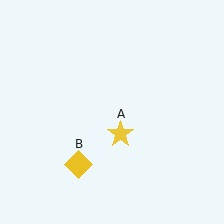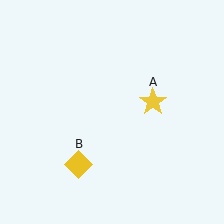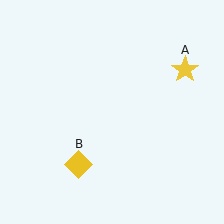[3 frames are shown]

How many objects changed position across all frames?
1 object changed position: yellow star (object A).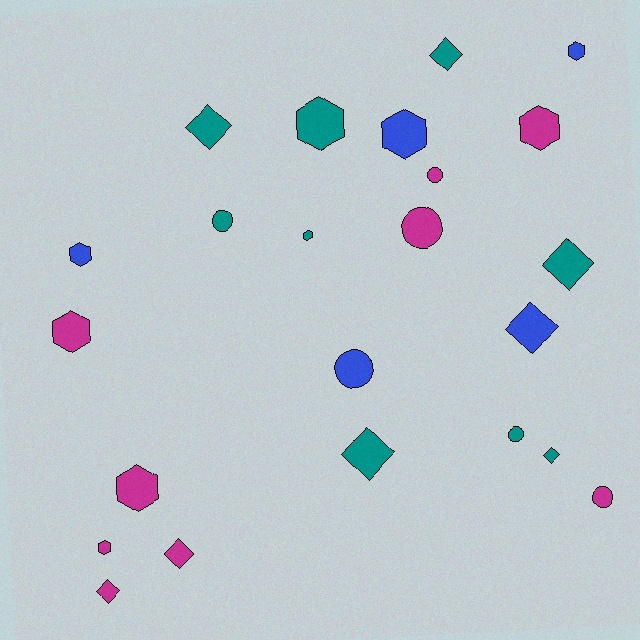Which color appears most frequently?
Teal, with 9 objects.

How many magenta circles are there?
There are 3 magenta circles.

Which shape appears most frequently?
Hexagon, with 9 objects.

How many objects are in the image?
There are 23 objects.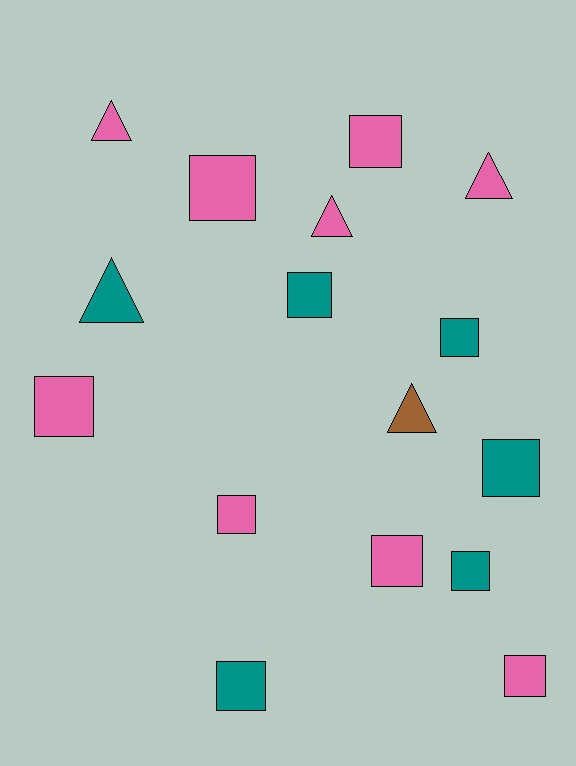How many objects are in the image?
There are 16 objects.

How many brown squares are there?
There are no brown squares.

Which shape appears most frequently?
Square, with 11 objects.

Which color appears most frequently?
Pink, with 9 objects.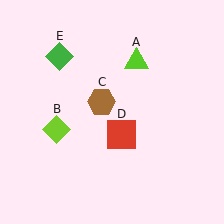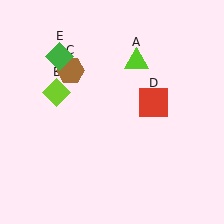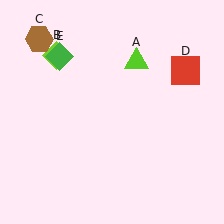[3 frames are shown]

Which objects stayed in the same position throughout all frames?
Lime triangle (object A) and green diamond (object E) remained stationary.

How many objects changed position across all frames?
3 objects changed position: lime diamond (object B), brown hexagon (object C), red square (object D).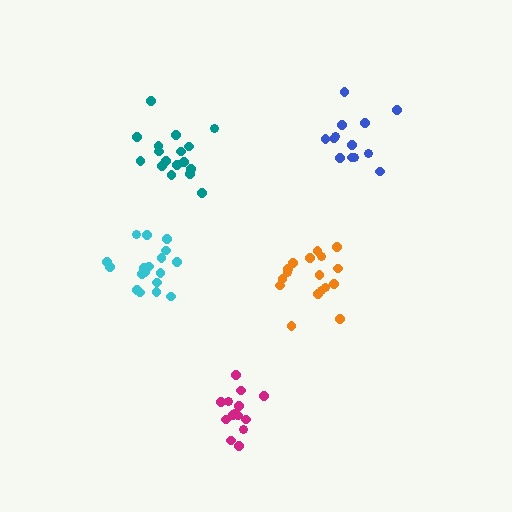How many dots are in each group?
Group 1: 17 dots, Group 2: 14 dots, Group 3: 17 dots, Group 4: 13 dots, Group 5: 18 dots (79 total).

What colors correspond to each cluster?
The clusters are colored: teal, magenta, orange, blue, cyan.